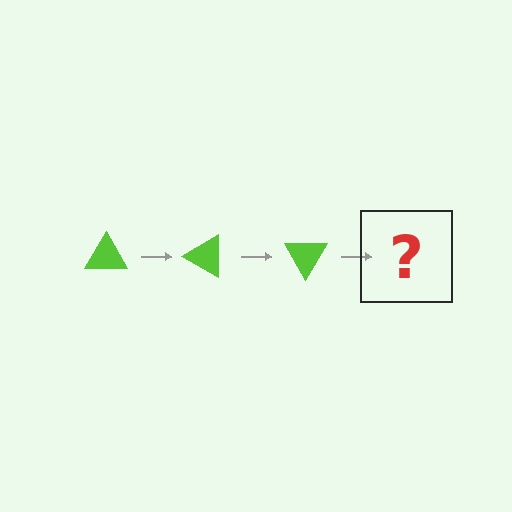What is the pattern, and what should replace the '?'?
The pattern is that the triangle rotates 30 degrees each step. The '?' should be a lime triangle rotated 90 degrees.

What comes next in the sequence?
The next element should be a lime triangle rotated 90 degrees.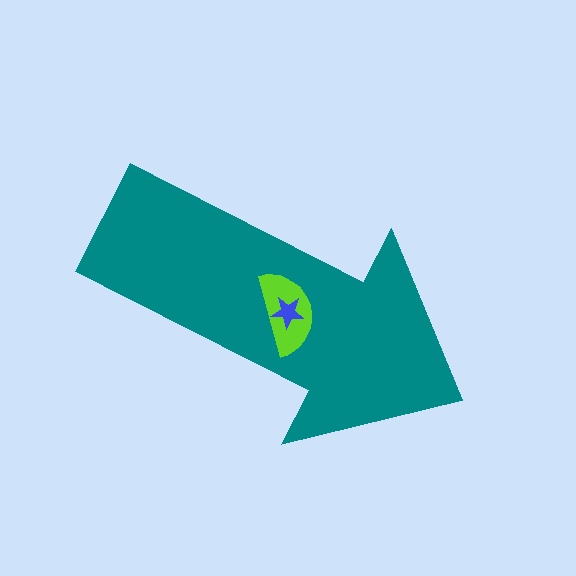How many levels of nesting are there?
3.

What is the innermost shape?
The blue star.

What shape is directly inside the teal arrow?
The lime semicircle.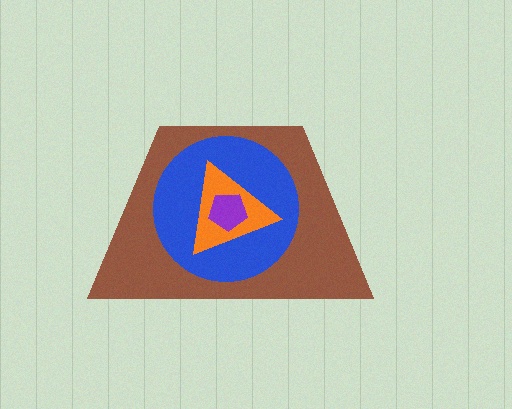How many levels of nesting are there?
4.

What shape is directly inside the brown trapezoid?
The blue circle.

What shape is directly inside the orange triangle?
The purple pentagon.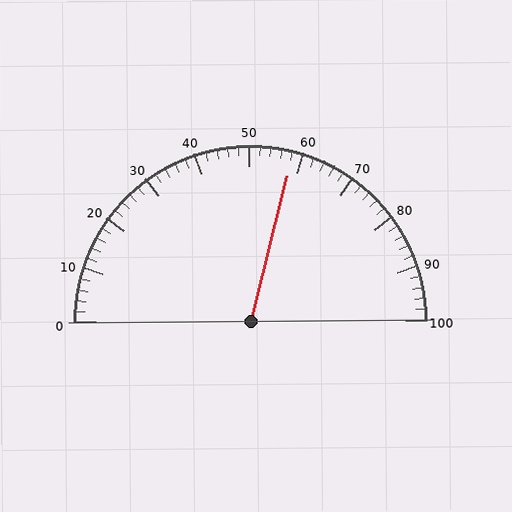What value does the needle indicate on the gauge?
The needle indicates approximately 58.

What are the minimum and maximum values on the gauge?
The gauge ranges from 0 to 100.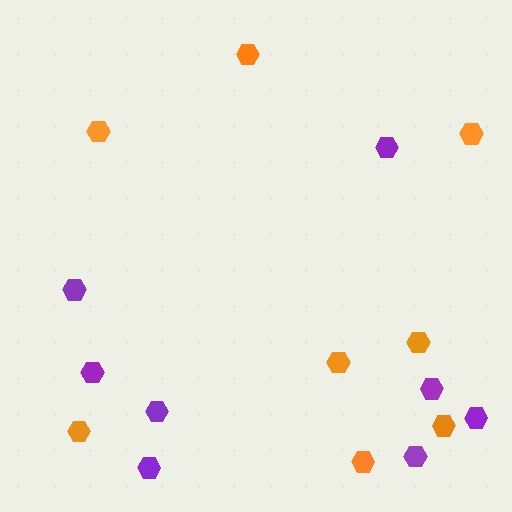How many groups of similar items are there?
There are 2 groups: one group of orange hexagons (8) and one group of purple hexagons (8).